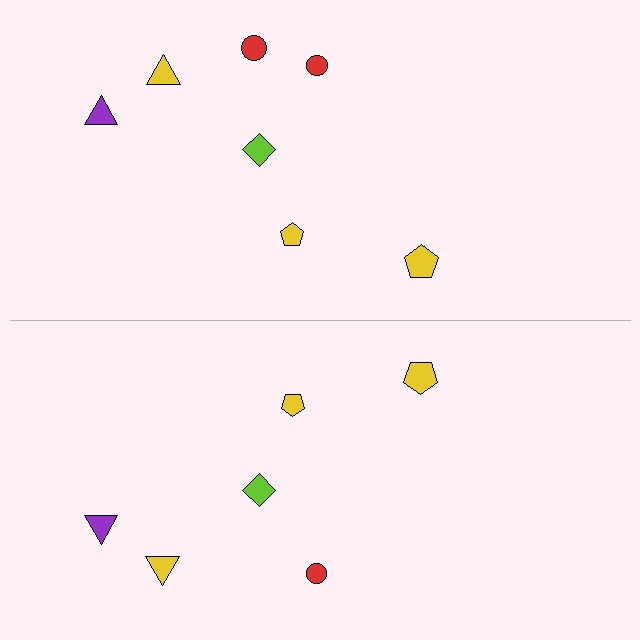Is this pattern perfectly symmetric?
No, the pattern is not perfectly symmetric. A red circle is missing from the bottom side.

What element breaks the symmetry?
A red circle is missing from the bottom side.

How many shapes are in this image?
There are 13 shapes in this image.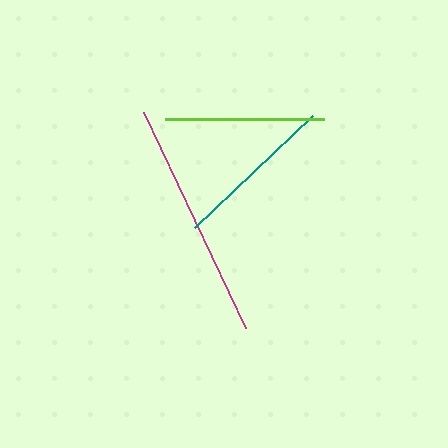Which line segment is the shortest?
The lime line is the shortest at approximately 159 pixels.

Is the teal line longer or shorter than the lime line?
The teal line is longer than the lime line.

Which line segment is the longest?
The magenta line is the longest at approximately 239 pixels.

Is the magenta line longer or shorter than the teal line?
The magenta line is longer than the teal line.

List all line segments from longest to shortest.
From longest to shortest: magenta, teal, lime.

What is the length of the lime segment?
The lime segment is approximately 159 pixels long.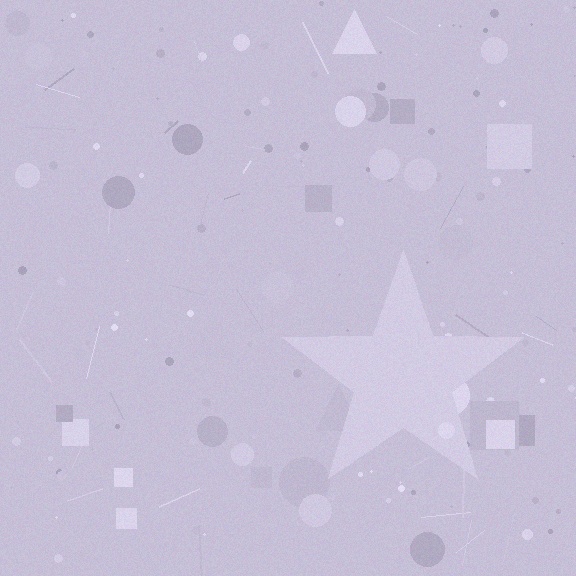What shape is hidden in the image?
A star is hidden in the image.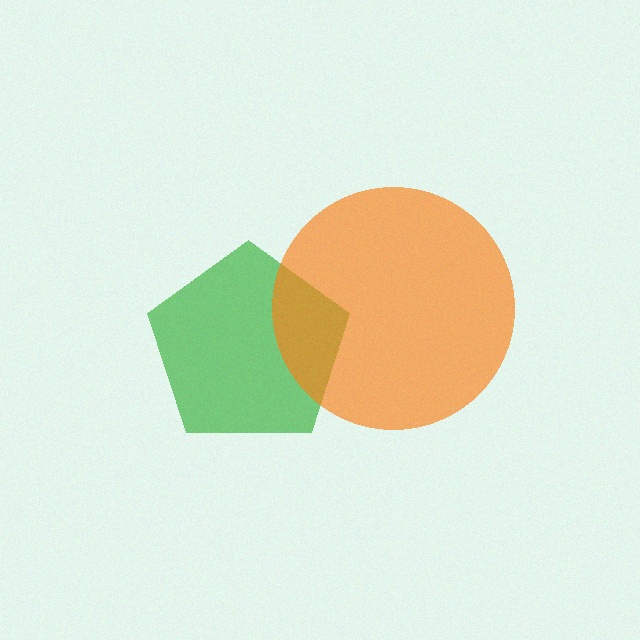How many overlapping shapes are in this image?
There are 2 overlapping shapes in the image.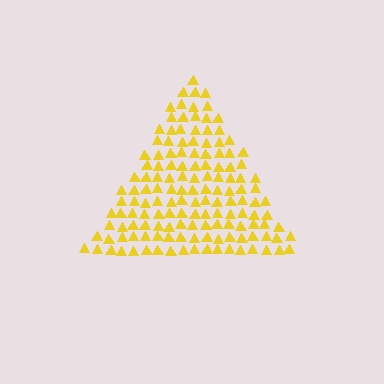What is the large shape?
The large shape is a triangle.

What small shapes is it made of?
It is made of small triangles.